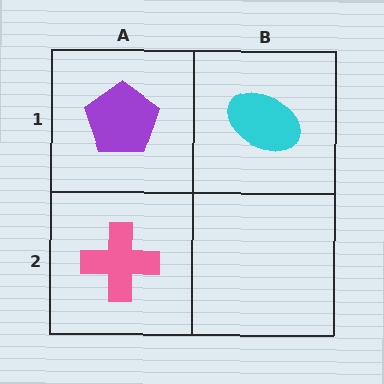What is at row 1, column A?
A purple pentagon.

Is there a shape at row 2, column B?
No, that cell is empty.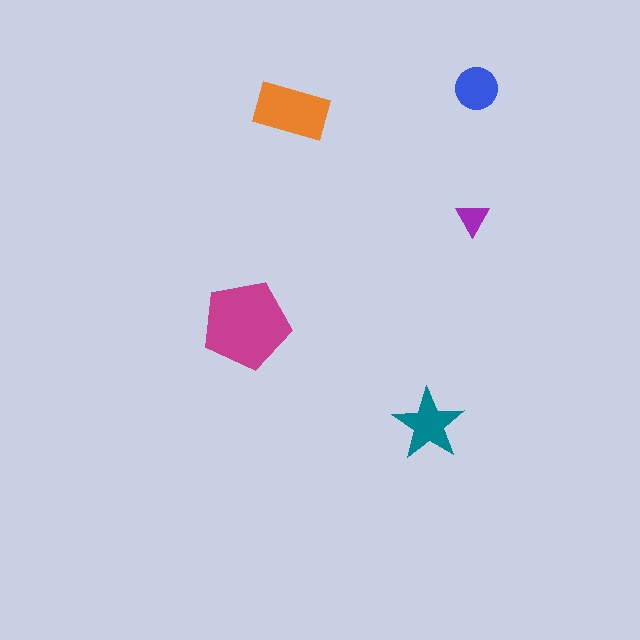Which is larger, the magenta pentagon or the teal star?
The magenta pentagon.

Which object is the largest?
The magenta pentagon.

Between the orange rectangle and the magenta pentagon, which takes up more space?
The magenta pentagon.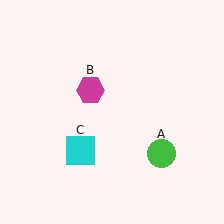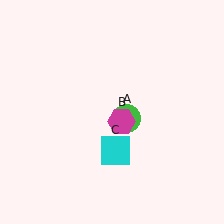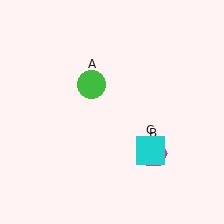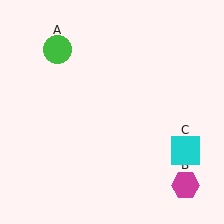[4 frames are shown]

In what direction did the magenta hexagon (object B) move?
The magenta hexagon (object B) moved down and to the right.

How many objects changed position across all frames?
3 objects changed position: green circle (object A), magenta hexagon (object B), cyan square (object C).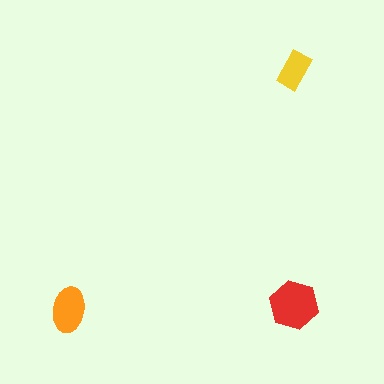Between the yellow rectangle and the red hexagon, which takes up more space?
The red hexagon.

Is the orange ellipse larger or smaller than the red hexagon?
Smaller.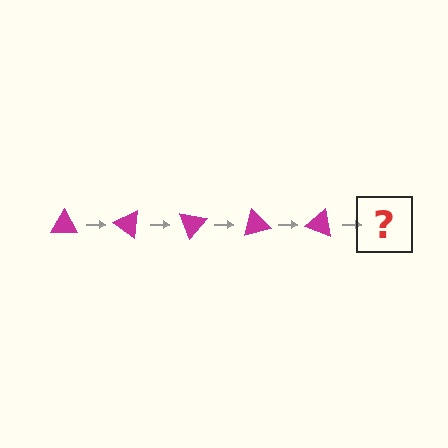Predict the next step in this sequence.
The next step is a magenta triangle rotated 175 degrees.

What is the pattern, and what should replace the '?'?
The pattern is that the triangle rotates 35 degrees each step. The '?' should be a magenta triangle rotated 175 degrees.